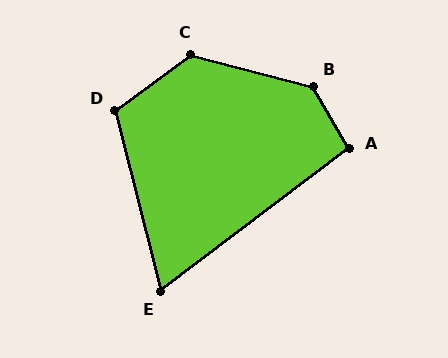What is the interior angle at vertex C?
Approximately 129 degrees (obtuse).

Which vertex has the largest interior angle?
B, at approximately 134 degrees.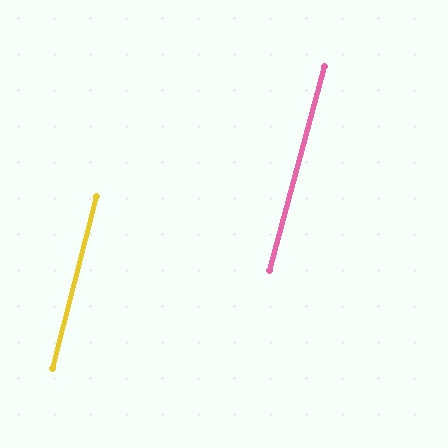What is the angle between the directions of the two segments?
Approximately 1 degree.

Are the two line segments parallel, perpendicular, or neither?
Parallel — their directions differ by only 0.7°.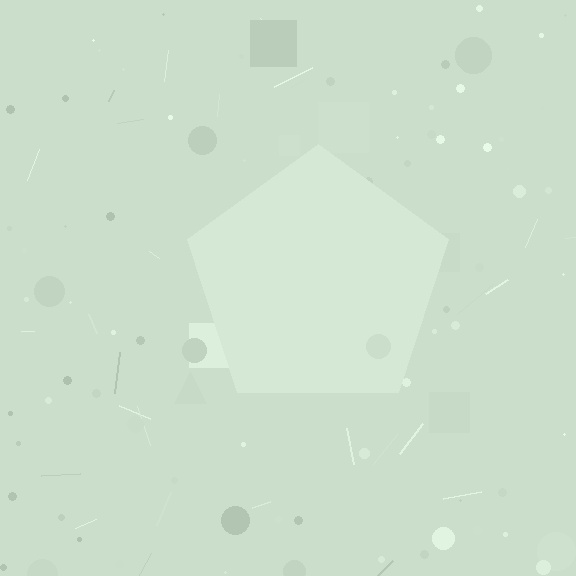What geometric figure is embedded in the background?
A pentagon is embedded in the background.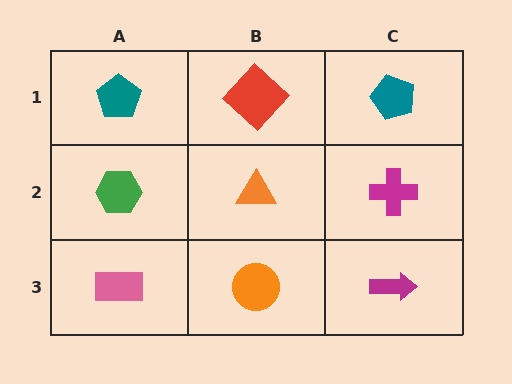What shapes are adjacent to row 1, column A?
A green hexagon (row 2, column A), a red diamond (row 1, column B).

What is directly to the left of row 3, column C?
An orange circle.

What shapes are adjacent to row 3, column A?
A green hexagon (row 2, column A), an orange circle (row 3, column B).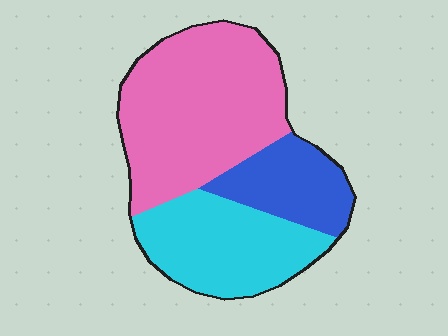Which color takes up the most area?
Pink, at roughly 50%.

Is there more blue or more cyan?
Cyan.